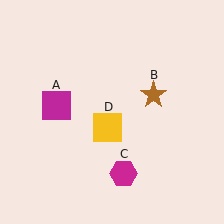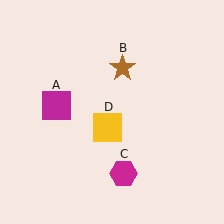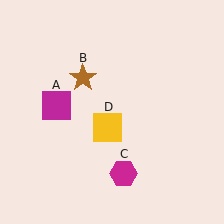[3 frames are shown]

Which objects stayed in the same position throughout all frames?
Magenta square (object A) and magenta hexagon (object C) and yellow square (object D) remained stationary.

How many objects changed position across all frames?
1 object changed position: brown star (object B).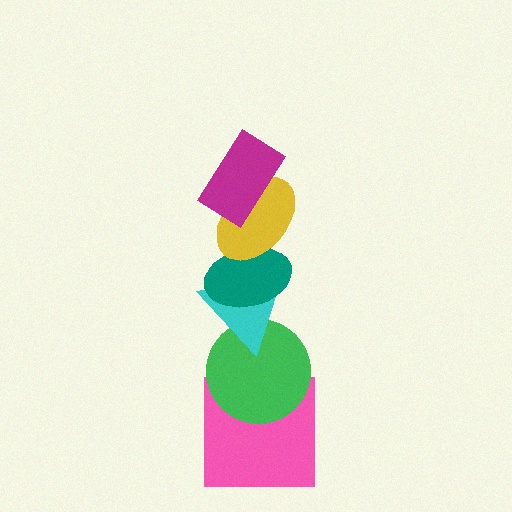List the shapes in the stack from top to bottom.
From top to bottom: the magenta rectangle, the yellow ellipse, the teal ellipse, the cyan triangle, the green circle, the pink square.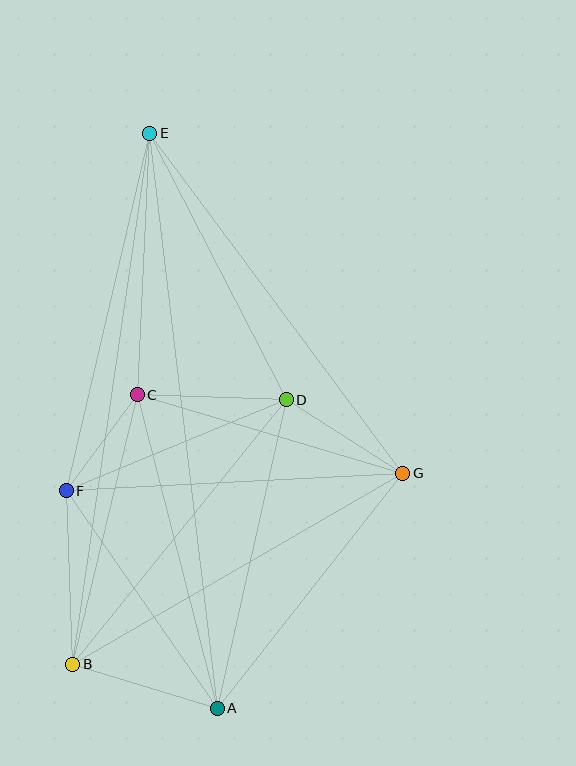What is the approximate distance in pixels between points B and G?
The distance between B and G is approximately 381 pixels.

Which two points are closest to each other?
Points C and F are closest to each other.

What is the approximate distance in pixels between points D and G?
The distance between D and G is approximately 138 pixels.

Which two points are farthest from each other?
Points A and E are farthest from each other.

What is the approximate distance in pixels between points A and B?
The distance between A and B is approximately 151 pixels.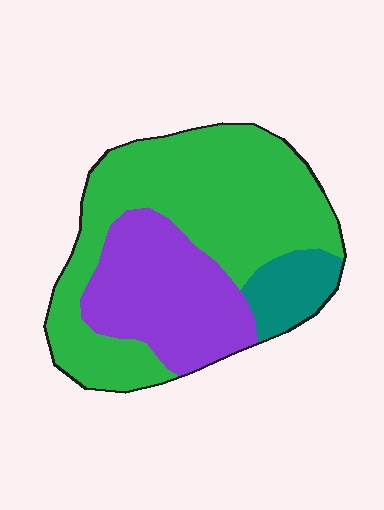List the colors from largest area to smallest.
From largest to smallest: green, purple, teal.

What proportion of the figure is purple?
Purple takes up between a sixth and a third of the figure.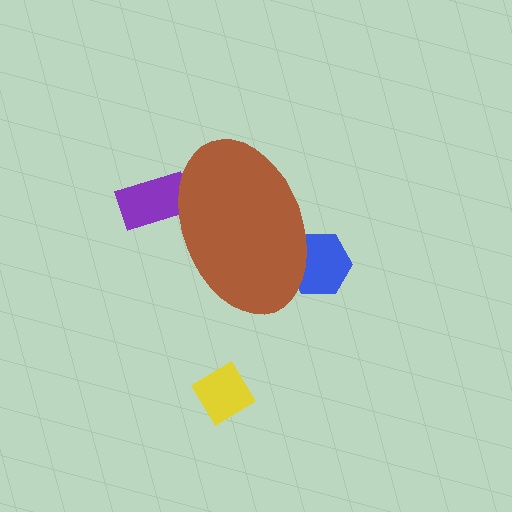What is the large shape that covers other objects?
A brown ellipse.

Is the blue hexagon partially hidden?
Yes, the blue hexagon is partially hidden behind the brown ellipse.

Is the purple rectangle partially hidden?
Yes, the purple rectangle is partially hidden behind the brown ellipse.